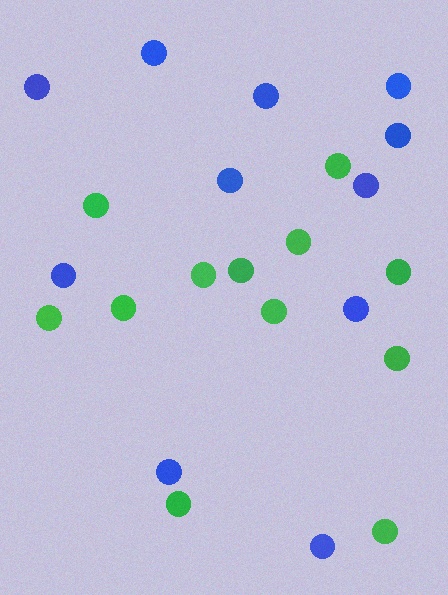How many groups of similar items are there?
There are 2 groups: one group of green circles (12) and one group of blue circles (11).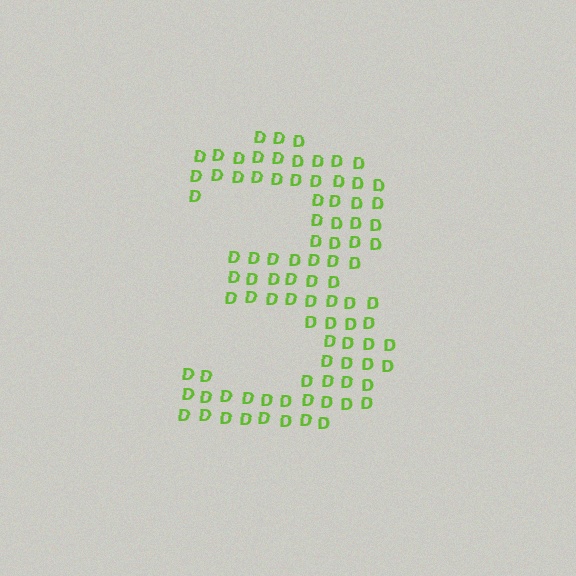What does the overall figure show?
The overall figure shows the digit 3.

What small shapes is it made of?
It is made of small letter D's.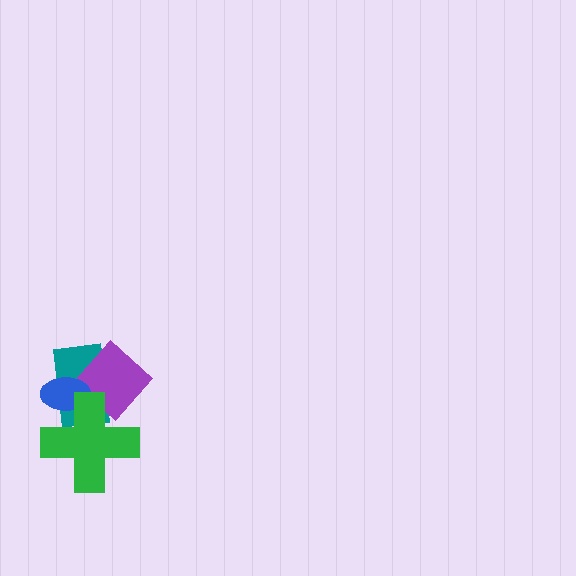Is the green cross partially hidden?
No, no other shape covers it.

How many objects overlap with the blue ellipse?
2 objects overlap with the blue ellipse.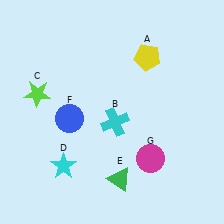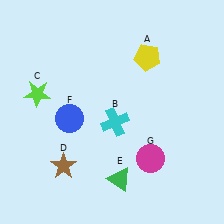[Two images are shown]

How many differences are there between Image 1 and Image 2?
There is 1 difference between the two images.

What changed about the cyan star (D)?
In Image 1, D is cyan. In Image 2, it changed to brown.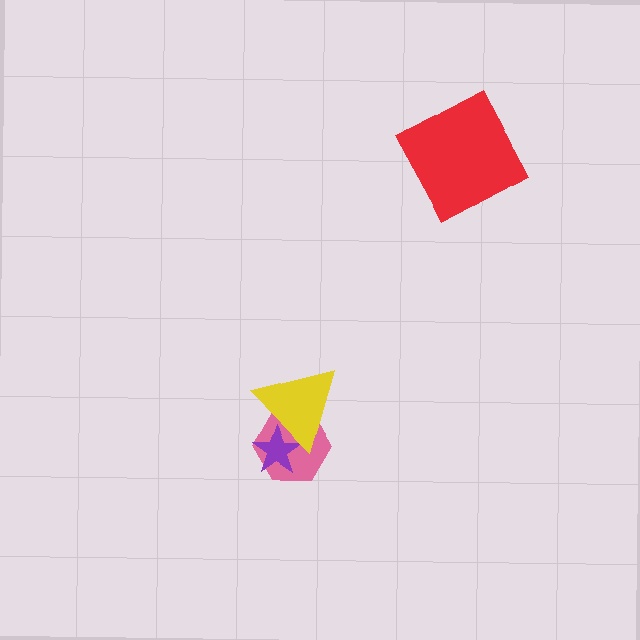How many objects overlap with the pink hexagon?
2 objects overlap with the pink hexagon.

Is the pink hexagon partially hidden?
Yes, it is partially covered by another shape.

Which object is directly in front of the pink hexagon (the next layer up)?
The purple star is directly in front of the pink hexagon.